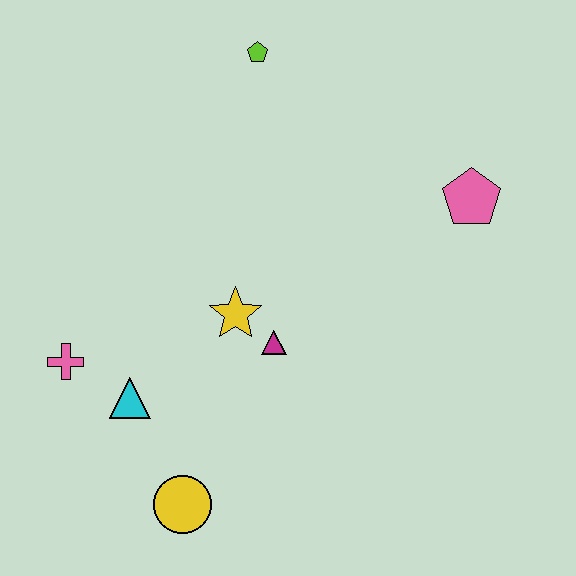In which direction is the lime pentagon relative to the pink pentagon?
The lime pentagon is to the left of the pink pentagon.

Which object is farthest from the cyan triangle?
The pink pentagon is farthest from the cyan triangle.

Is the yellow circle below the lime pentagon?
Yes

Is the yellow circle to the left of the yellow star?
Yes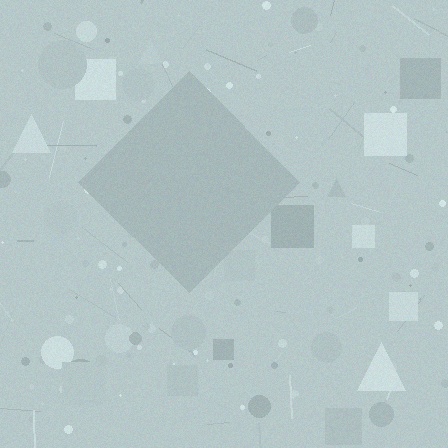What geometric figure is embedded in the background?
A diamond is embedded in the background.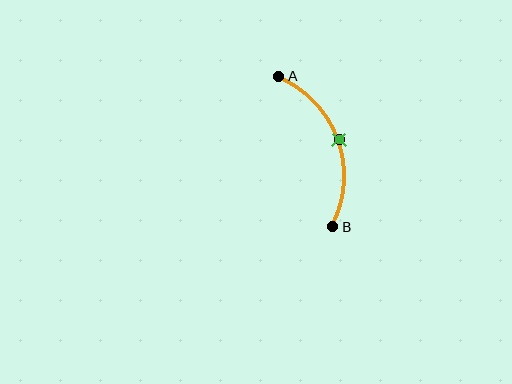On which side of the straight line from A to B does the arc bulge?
The arc bulges to the right of the straight line connecting A and B.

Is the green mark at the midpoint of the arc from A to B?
Yes. The green mark lies on the arc at equal arc-length from both A and B — it is the arc midpoint.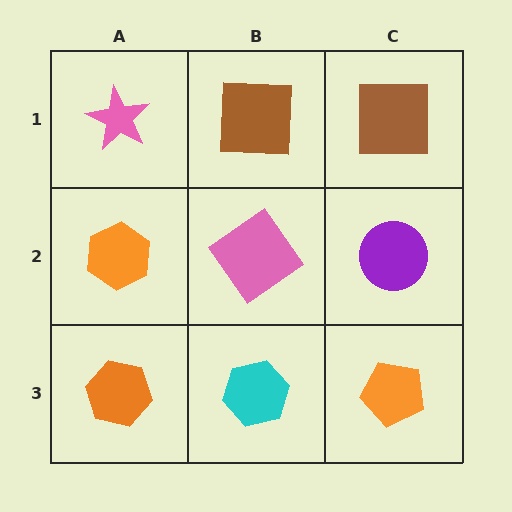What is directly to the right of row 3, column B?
An orange pentagon.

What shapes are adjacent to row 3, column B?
A pink diamond (row 2, column B), an orange hexagon (row 3, column A), an orange pentagon (row 3, column C).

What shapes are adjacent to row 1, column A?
An orange hexagon (row 2, column A), a brown square (row 1, column B).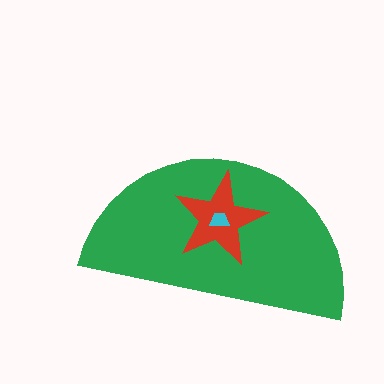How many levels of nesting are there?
3.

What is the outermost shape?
The green semicircle.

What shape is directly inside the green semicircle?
The red star.